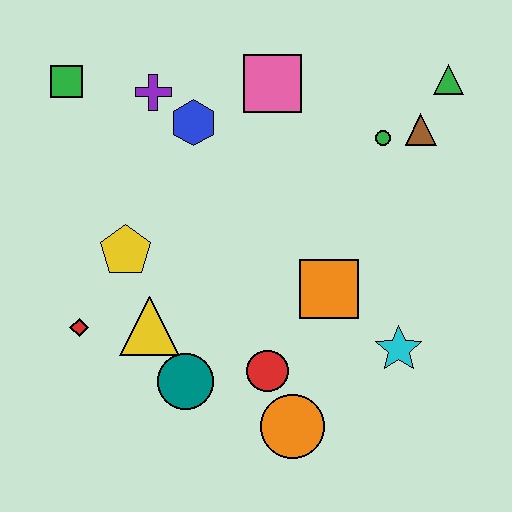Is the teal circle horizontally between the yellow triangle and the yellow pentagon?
No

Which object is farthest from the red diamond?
The green triangle is farthest from the red diamond.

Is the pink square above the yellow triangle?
Yes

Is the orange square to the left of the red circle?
No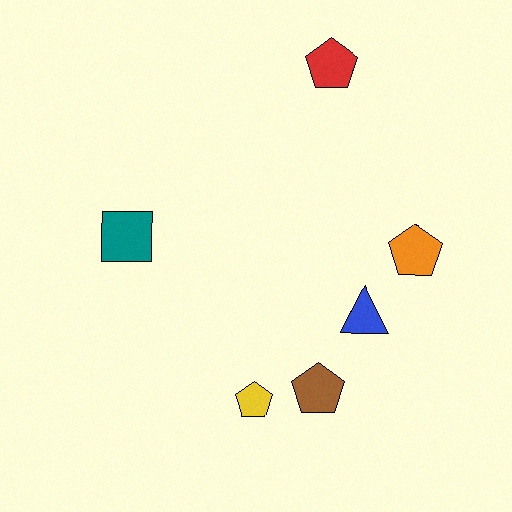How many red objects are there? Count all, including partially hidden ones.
There is 1 red object.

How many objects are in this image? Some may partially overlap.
There are 6 objects.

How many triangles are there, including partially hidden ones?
There is 1 triangle.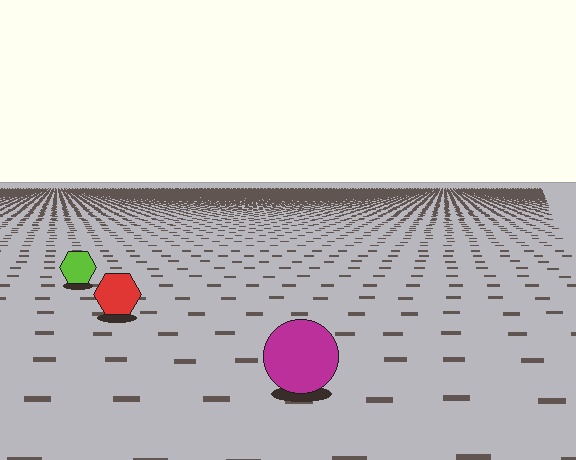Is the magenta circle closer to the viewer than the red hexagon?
Yes. The magenta circle is closer — you can tell from the texture gradient: the ground texture is coarser near it.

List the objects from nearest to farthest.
From nearest to farthest: the magenta circle, the red hexagon, the lime hexagon.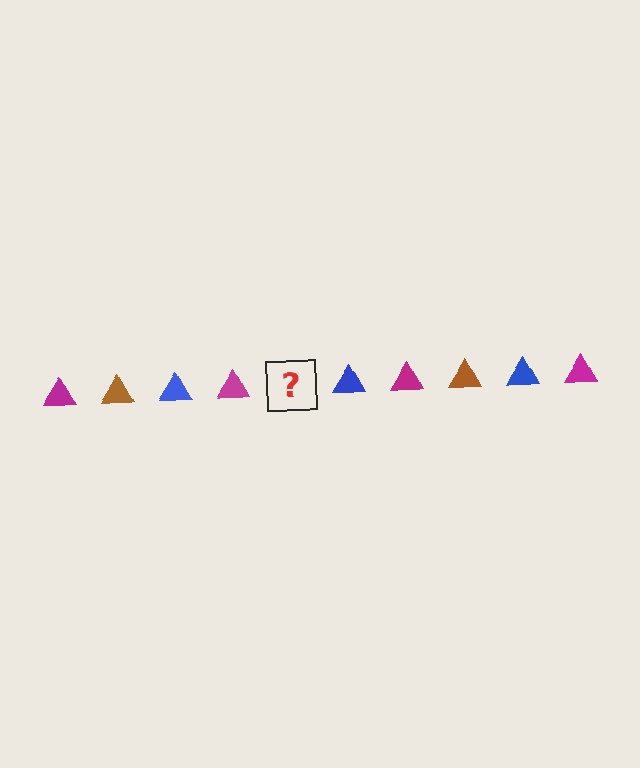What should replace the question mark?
The question mark should be replaced with a brown triangle.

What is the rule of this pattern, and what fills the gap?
The rule is that the pattern cycles through magenta, brown, blue triangles. The gap should be filled with a brown triangle.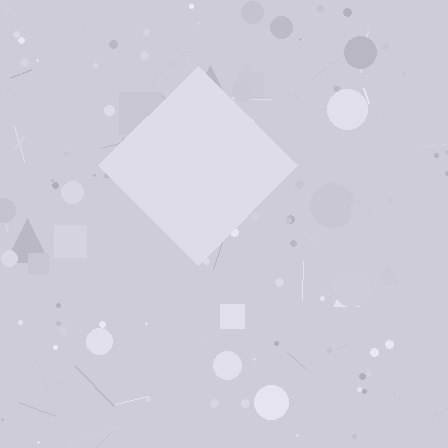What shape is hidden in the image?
A diamond is hidden in the image.